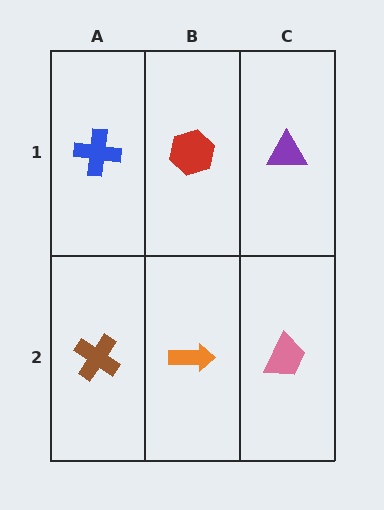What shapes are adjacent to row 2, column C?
A purple triangle (row 1, column C), an orange arrow (row 2, column B).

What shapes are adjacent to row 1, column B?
An orange arrow (row 2, column B), a blue cross (row 1, column A), a purple triangle (row 1, column C).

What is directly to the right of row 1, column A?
A red hexagon.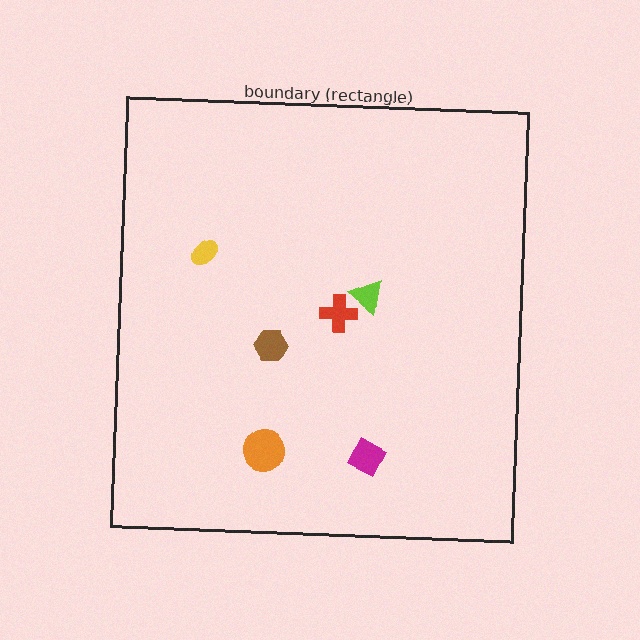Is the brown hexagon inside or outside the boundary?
Inside.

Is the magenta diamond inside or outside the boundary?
Inside.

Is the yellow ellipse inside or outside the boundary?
Inside.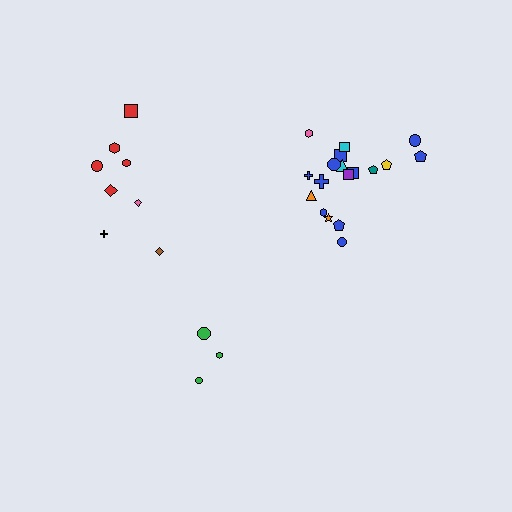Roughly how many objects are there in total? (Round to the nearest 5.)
Roughly 30 objects in total.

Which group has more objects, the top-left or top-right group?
The top-right group.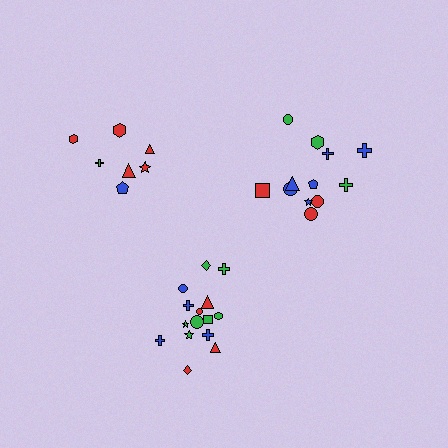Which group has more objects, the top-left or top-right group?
The top-right group.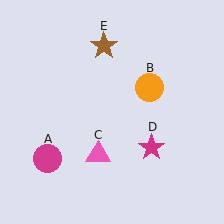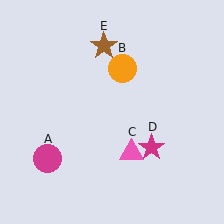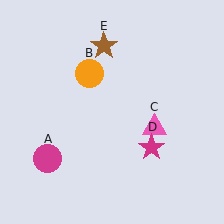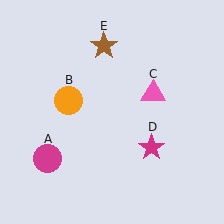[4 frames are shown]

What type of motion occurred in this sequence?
The orange circle (object B), pink triangle (object C) rotated counterclockwise around the center of the scene.